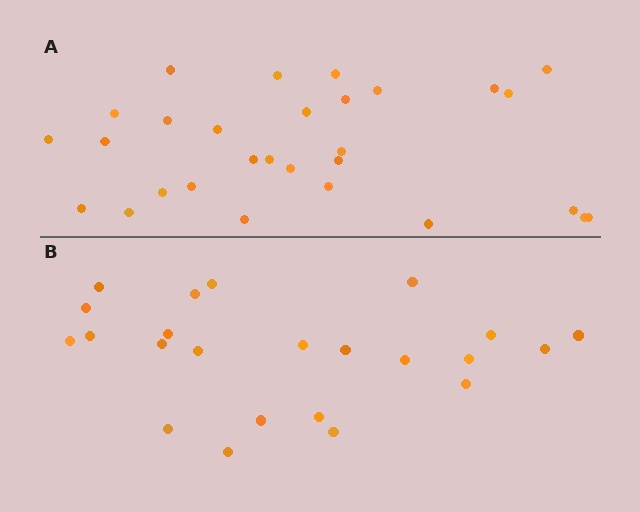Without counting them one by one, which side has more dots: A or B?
Region A (the top region) has more dots.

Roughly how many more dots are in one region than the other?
Region A has about 6 more dots than region B.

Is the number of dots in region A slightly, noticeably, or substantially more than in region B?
Region A has noticeably more, but not dramatically so. The ratio is roughly 1.3 to 1.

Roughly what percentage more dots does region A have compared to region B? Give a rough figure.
About 25% more.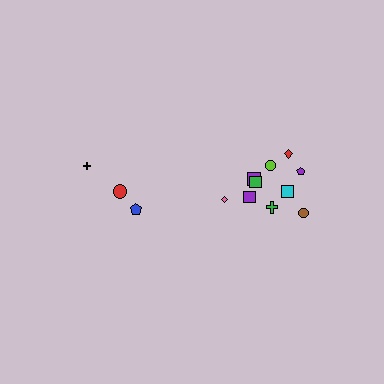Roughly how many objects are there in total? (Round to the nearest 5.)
Roughly 15 objects in total.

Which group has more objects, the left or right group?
The right group.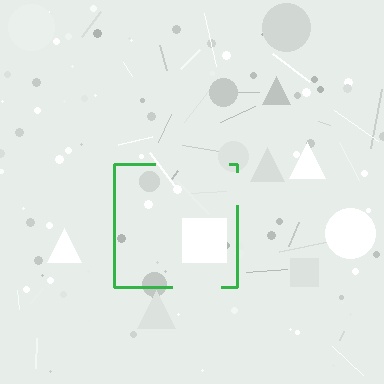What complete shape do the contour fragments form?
The contour fragments form a square.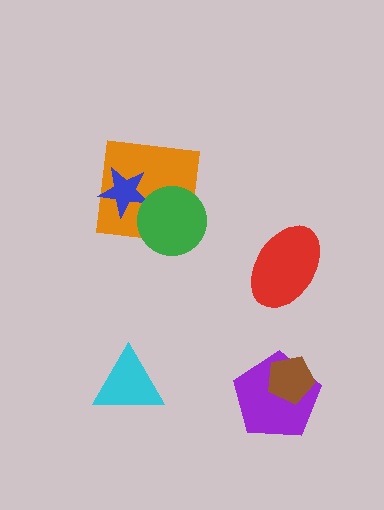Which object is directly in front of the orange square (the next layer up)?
The blue star is directly in front of the orange square.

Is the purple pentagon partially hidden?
Yes, it is partially covered by another shape.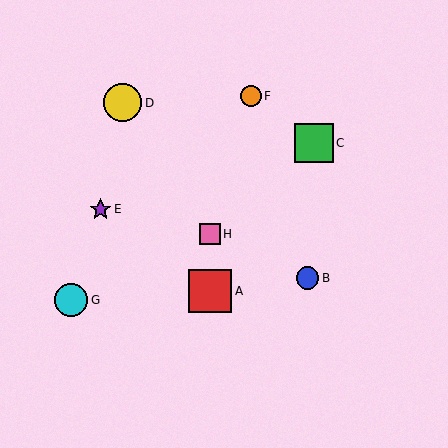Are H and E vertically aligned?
No, H is at x≈210 and E is at x≈101.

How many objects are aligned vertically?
2 objects (A, H) are aligned vertically.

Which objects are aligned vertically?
Objects A, H are aligned vertically.